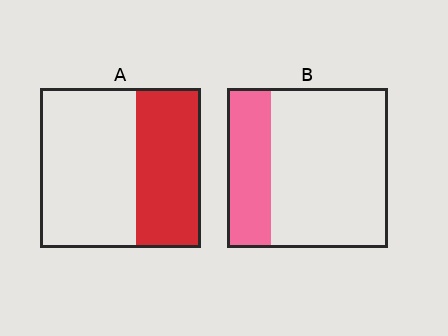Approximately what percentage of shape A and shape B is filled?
A is approximately 40% and B is approximately 25%.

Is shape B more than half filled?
No.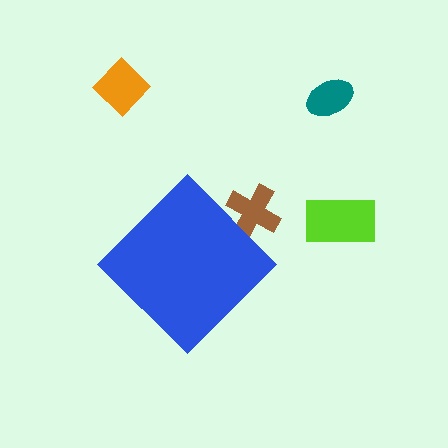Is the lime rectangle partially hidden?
No, the lime rectangle is fully visible.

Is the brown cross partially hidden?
Yes, the brown cross is partially hidden behind the blue diamond.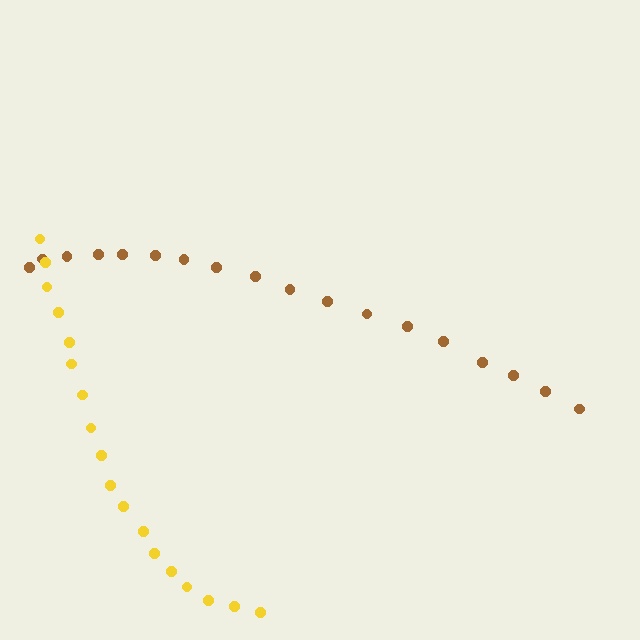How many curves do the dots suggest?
There are 2 distinct paths.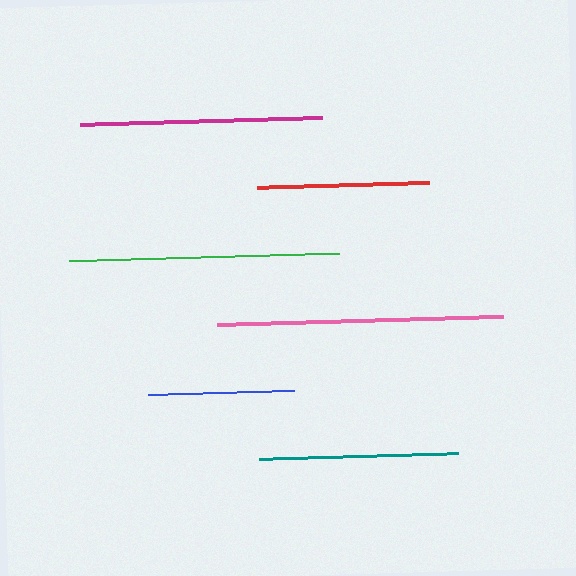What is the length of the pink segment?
The pink segment is approximately 286 pixels long.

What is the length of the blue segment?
The blue segment is approximately 146 pixels long.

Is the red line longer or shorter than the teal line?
The teal line is longer than the red line.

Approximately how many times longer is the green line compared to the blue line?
The green line is approximately 1.8 times the length of the blue line.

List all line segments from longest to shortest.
From longest to shortest: pink, green, magenta, teal, red, blue.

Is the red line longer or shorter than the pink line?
The pink line is longer than the red line.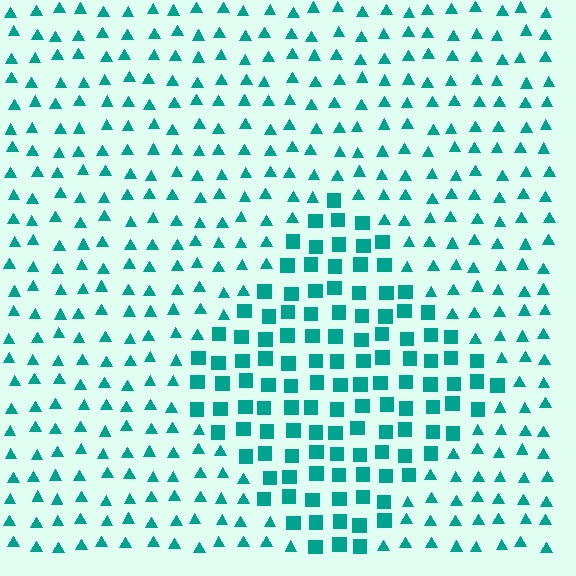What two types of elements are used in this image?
The image uses squares inside the diamond region and triangles outside it.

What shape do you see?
I see a diamond.